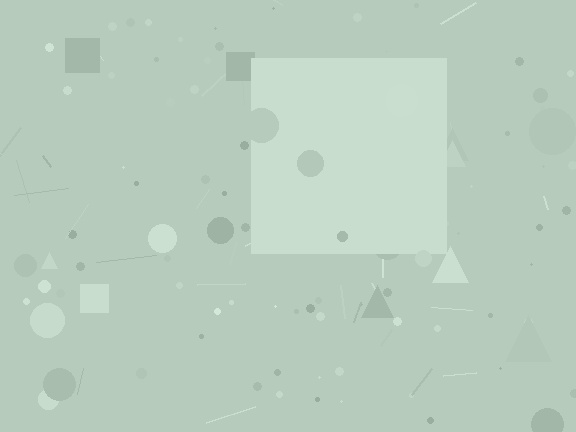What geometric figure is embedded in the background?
A square is embedded in the background.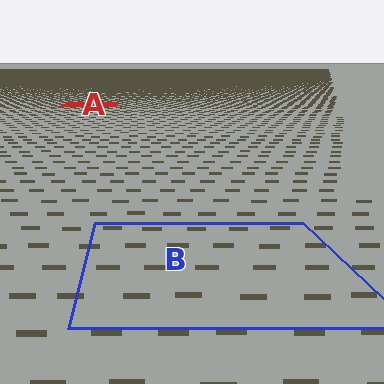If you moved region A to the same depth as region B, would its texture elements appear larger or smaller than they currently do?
They would appear larger. At a closer depth, the same texture elements are projected at a bigger on-screen size.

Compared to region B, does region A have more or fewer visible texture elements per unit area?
Region A has more texture elements per unit area — they are packed more densely because it is farther away.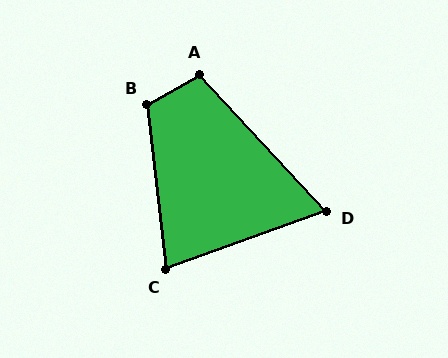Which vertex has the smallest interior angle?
D, at approximately 67 degrees.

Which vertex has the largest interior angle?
B, at approximately 113 degrees.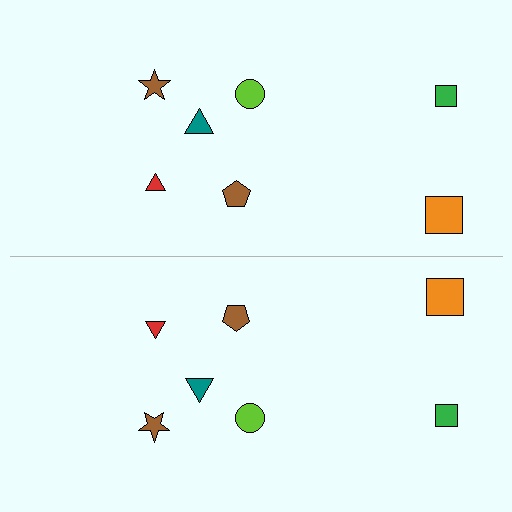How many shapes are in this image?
There are 14 shapes in this image.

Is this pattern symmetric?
Yes, this pattern has bilateral (reflection) symmetry.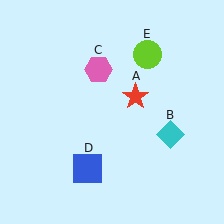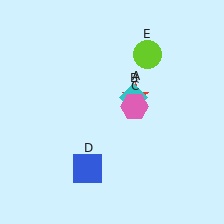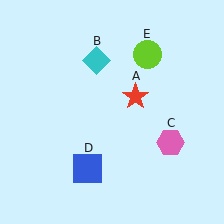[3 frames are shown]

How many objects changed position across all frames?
2 objects changed position: cyan diamond (object B), pink hexagon (object C).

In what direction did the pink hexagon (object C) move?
The pink hexagon (object C) moved down and to the right.